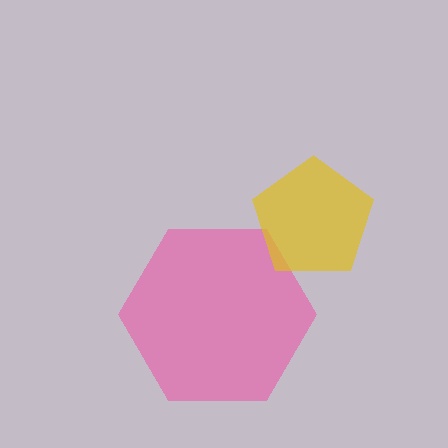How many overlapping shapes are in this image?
There are 2 overlapping shapes in the image.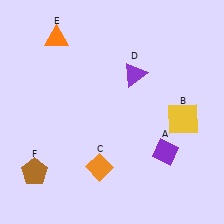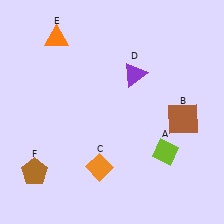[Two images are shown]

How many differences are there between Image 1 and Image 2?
There are 2 differences between the two images.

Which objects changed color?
A changed from purple to lime. B changed from yellow to brown.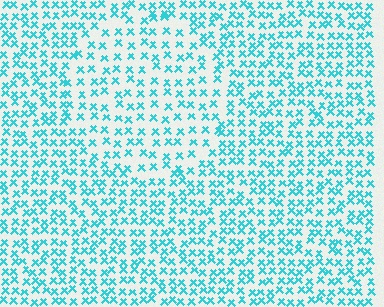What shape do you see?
I see a circle.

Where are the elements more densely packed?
The elements are more densely packed outside the circle boundary.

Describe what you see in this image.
The image contains small cyan elements arranged at two different densities. A circle-shaped region is visible where the elements are less densely packed than the surrounding area.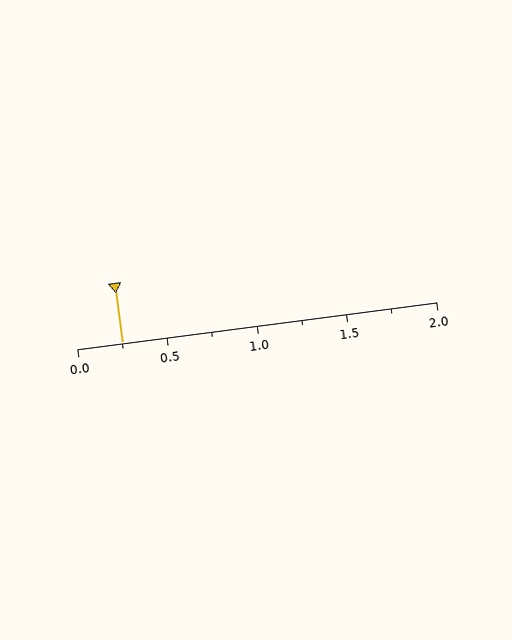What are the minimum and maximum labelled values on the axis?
The axis runs from 0.0 to 2.0.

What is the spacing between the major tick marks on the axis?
The major ticks are spaced 0.5 apart.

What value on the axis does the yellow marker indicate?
The marker indicates approximately 0.25.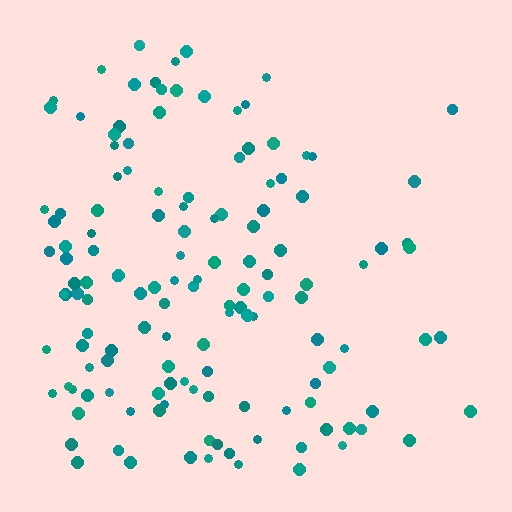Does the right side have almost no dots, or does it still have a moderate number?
Still a moderate number, just noticeably fewer than the left.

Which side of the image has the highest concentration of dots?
The left.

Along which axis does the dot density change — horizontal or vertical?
Horizontal.